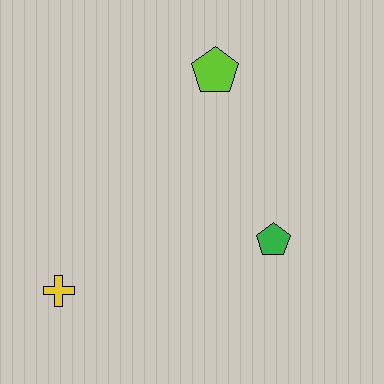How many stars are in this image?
There are no stars.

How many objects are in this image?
There are 3 objects.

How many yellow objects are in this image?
There is 1 yellow object.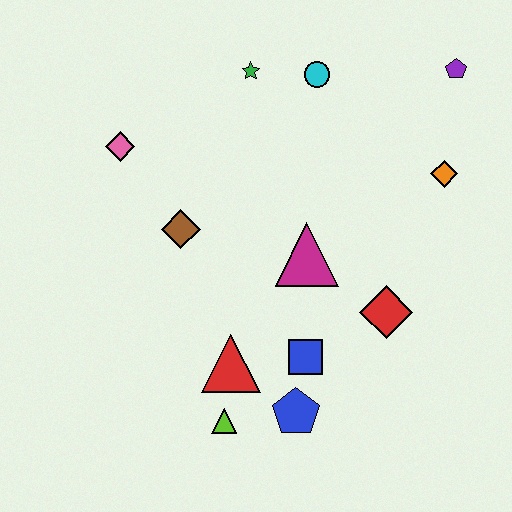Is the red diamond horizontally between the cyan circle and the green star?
No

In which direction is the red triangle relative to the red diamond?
The red triangle is to the left of the red diamond.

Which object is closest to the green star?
The cyan circle is closest to the green star.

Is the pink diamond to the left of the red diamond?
Yes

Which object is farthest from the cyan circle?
The lime triangle is farthest from the cyan circle.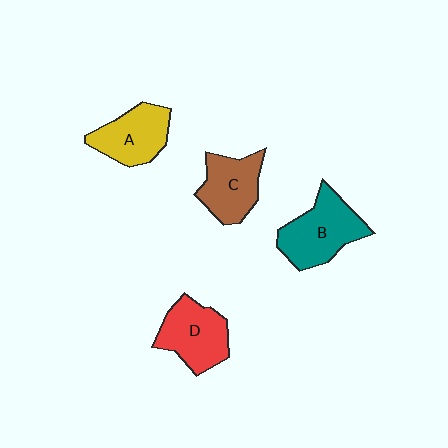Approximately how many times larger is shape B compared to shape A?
Approximately 1.2 times.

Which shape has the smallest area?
Shape C (brown).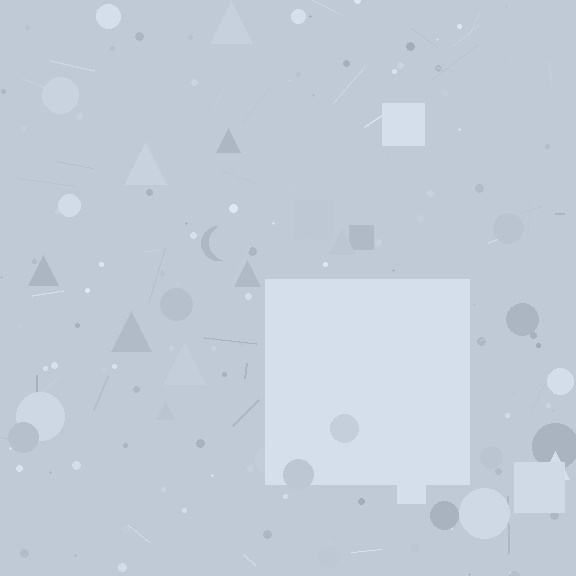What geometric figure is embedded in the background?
A square is embedded in the background.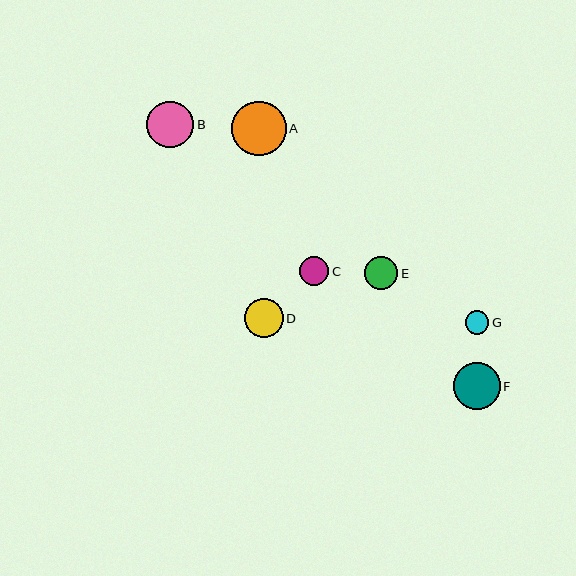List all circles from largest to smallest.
From largest to smallest: A, F, B, D, E, C, G.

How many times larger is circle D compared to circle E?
Circle D is approximately 1.2 times the size of circle E.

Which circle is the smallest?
Circle G is the smallest with a size of approximately 23 pixels.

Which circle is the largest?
Circle A is the largest with a size of approximately 54 pixels.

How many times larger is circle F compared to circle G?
Circle F is approximately 2.0 times the size of circle G.